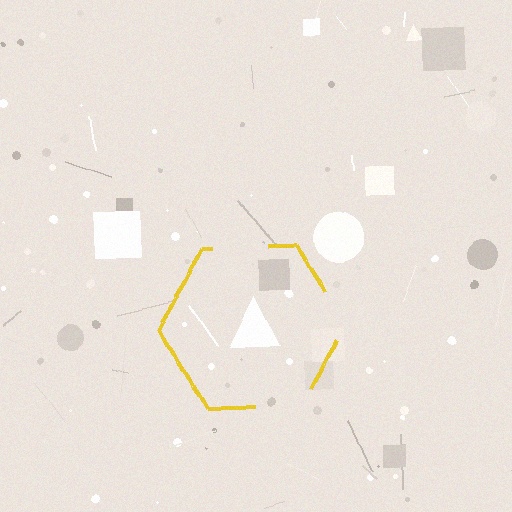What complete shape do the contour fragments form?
The contour fragments form a hexagon.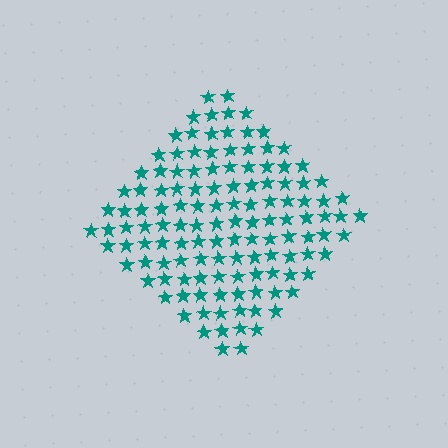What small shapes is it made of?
It is made of small stars.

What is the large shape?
The large shape is a diamond.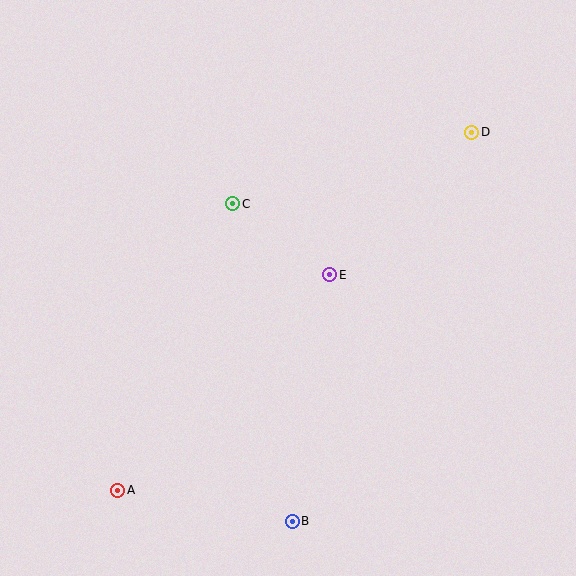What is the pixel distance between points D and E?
The distance between D and E is 201 pixels.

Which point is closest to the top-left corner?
Point C is closest to the top-left corner.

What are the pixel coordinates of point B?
Point B is at (292, 521).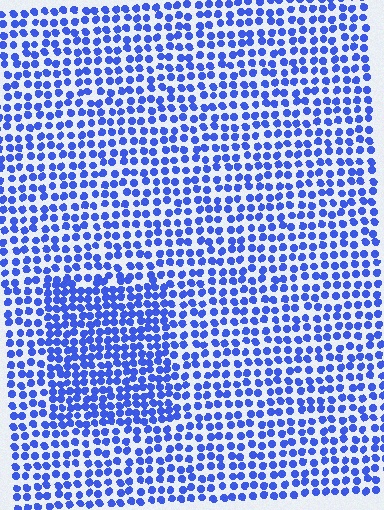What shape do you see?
I see a rectangle.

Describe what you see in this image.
The image contains small blue elements arranged at two different densities. A rectangle-shaped region is visible where the elements are more densely packed than the surrounding area.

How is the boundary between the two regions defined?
The boundary is defined by a change in element density (approximately 1.5x ratio). All elements are the same color, size, and shape.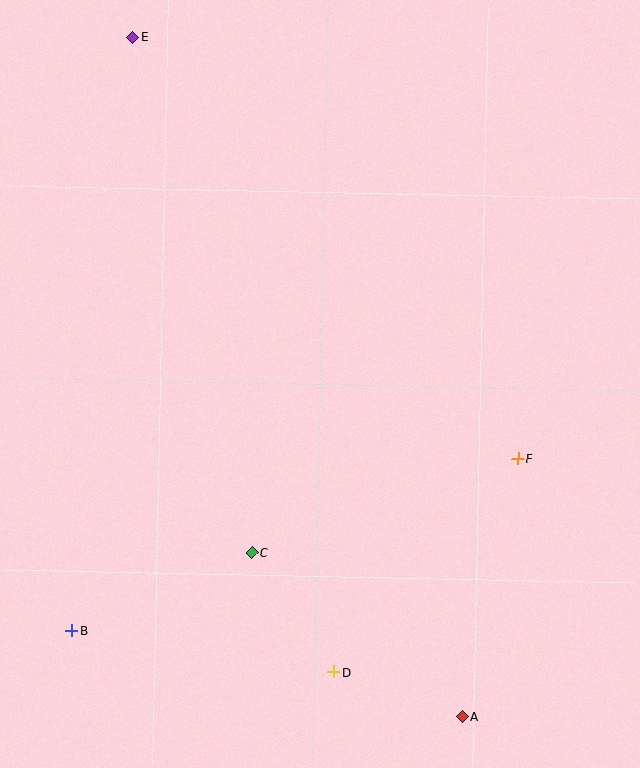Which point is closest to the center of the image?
Point C at (252, 552) is closest to the center.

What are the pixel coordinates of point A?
Point A is at (463, 717).